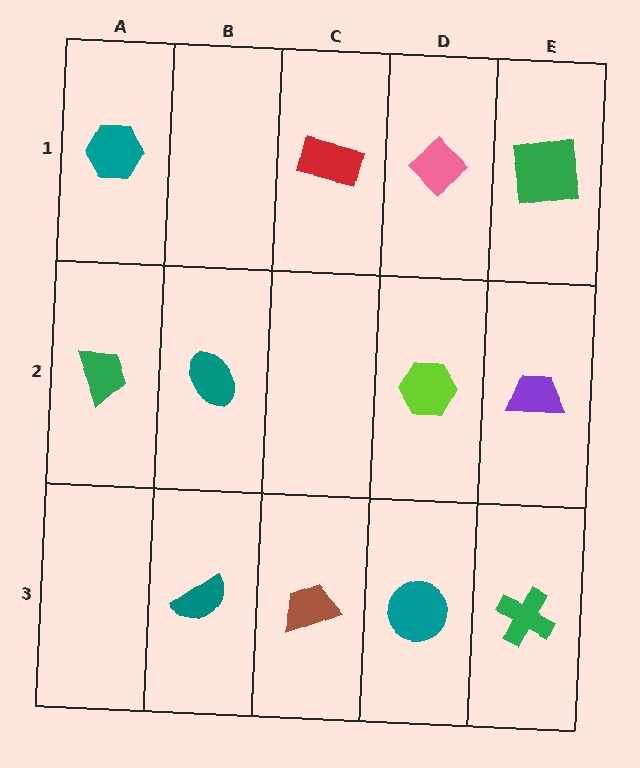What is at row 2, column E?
A purple trapezoid.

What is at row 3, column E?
A green cross.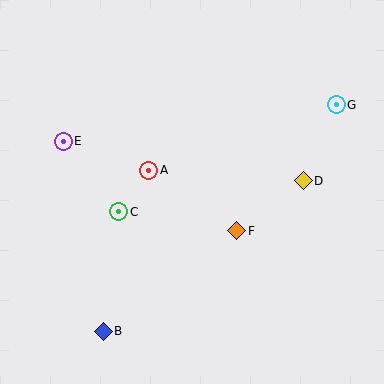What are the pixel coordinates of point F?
Point F is at (237, 231).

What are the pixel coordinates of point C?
Point C is at (119, 212).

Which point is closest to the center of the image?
Point A at (149, 170) is closest to the center.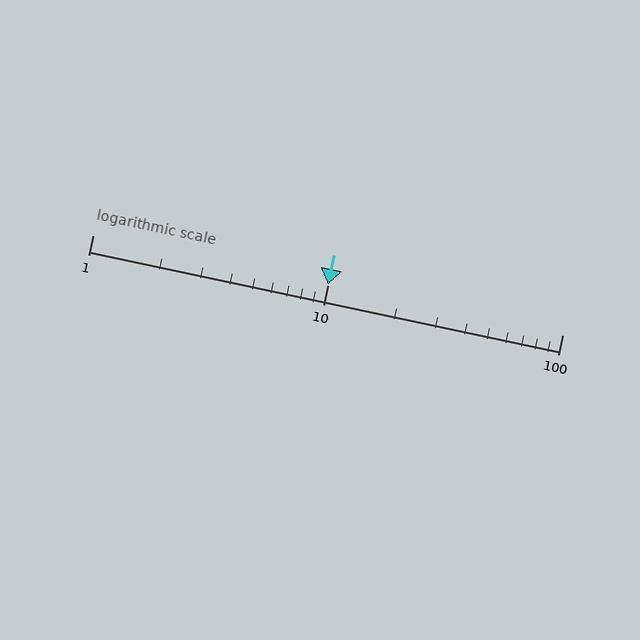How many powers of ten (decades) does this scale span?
The scale spans 2 decades, from 1 to 100.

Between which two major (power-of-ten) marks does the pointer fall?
The pointer is between 10 and 100.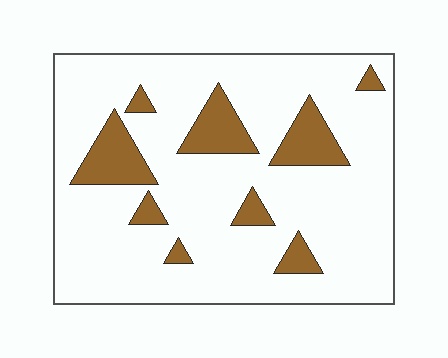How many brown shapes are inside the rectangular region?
9.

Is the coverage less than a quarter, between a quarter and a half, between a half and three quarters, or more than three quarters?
Less than a quarter.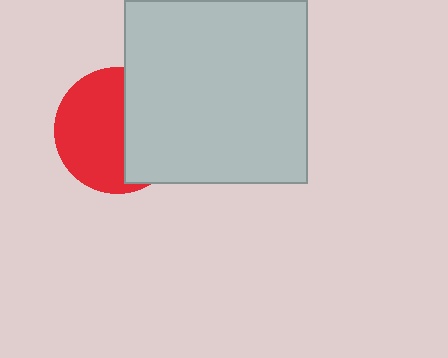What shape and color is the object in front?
The object in front is a light gray square.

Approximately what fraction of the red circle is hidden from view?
Roughly 43% of the red circle is hidden behind the light gray square.